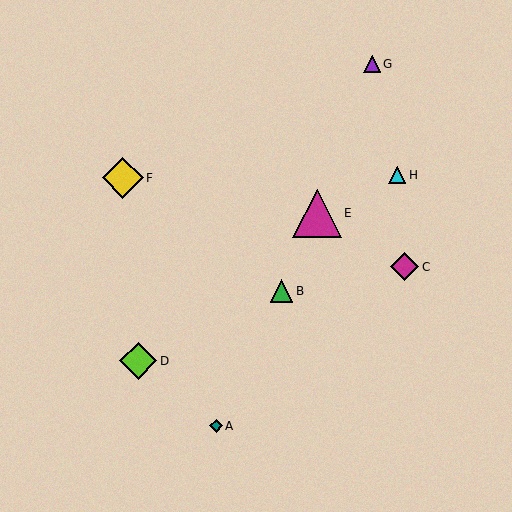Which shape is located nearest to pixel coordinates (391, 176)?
The cyan triangle (labeled H) at (397, 175) is nearest to that location.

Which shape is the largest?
The magenta triangle (labeled E) is the largest.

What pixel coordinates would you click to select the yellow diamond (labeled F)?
Click at (123, 178) to select the yellow diamond F.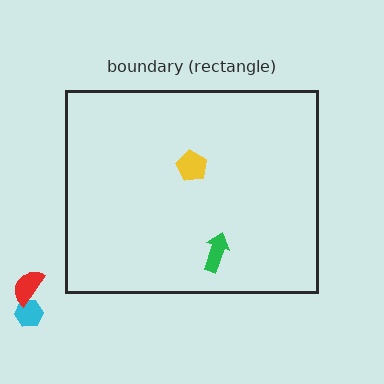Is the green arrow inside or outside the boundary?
Inside.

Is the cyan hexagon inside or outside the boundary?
Outside.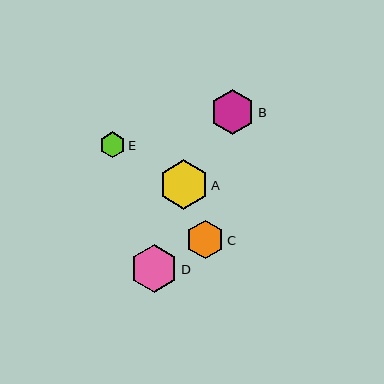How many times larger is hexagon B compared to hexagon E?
Hexagon B is approximately 1.8 times the size of hexagon E.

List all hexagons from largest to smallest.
From largest to smallest: A, D, B, C, E.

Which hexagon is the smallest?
Hexagon E is the smallest with a size of approximately 25 pixels.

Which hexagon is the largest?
Hexagon A is the largest with a size of approximately 50 pixels.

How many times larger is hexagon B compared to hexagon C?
Hexagon B is approximately 1.2 times the size of hexagon C.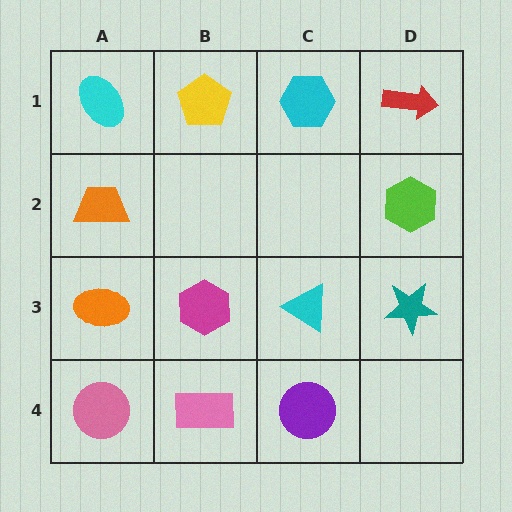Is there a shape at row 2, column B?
No, that cell is empty.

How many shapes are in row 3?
4 shapes.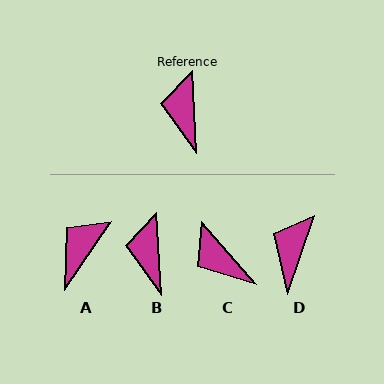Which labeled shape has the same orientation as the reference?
B.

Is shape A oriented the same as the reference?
No, it is off by about 37 degrees.